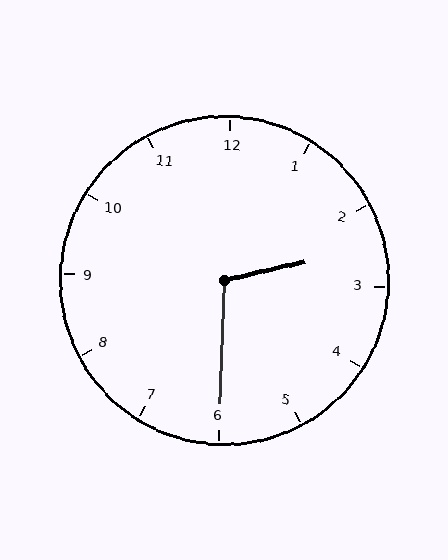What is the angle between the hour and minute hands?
Approximately 105 degrees.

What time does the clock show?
2:30.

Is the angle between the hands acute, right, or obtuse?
It is obtuse.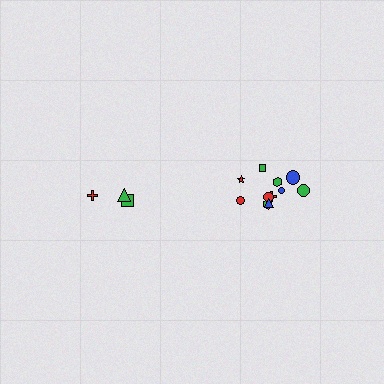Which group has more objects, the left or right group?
The right group.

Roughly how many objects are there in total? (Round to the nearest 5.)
Roughly 15 objects in total.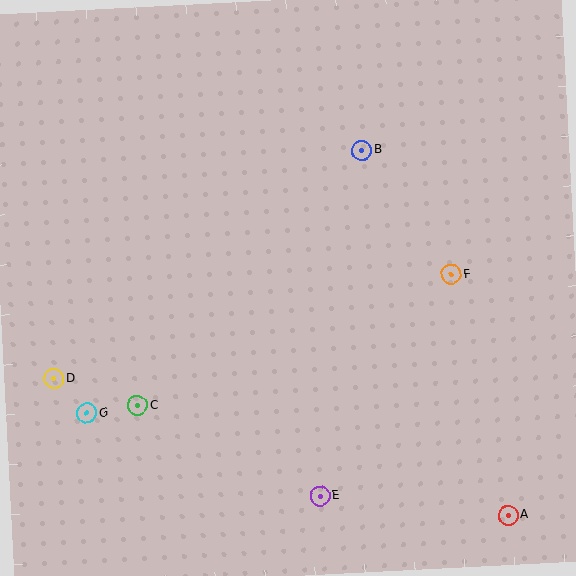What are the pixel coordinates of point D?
Point D is at (54, 379).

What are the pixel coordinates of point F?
Point F is at (451, 274).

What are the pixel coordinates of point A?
Point A is at (508, 515).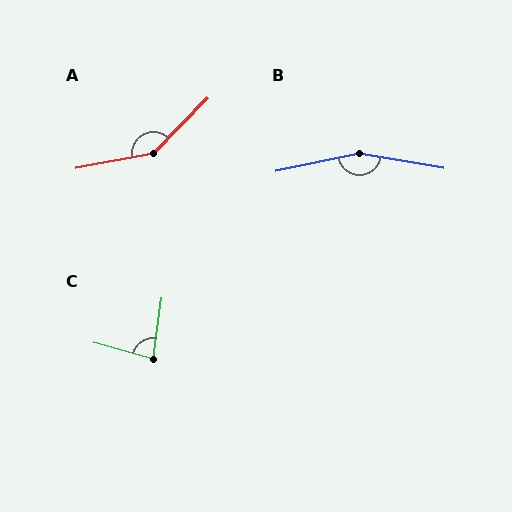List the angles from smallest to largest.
C (82°), A (145°), B (158°).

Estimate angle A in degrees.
Approximately 145 degrees.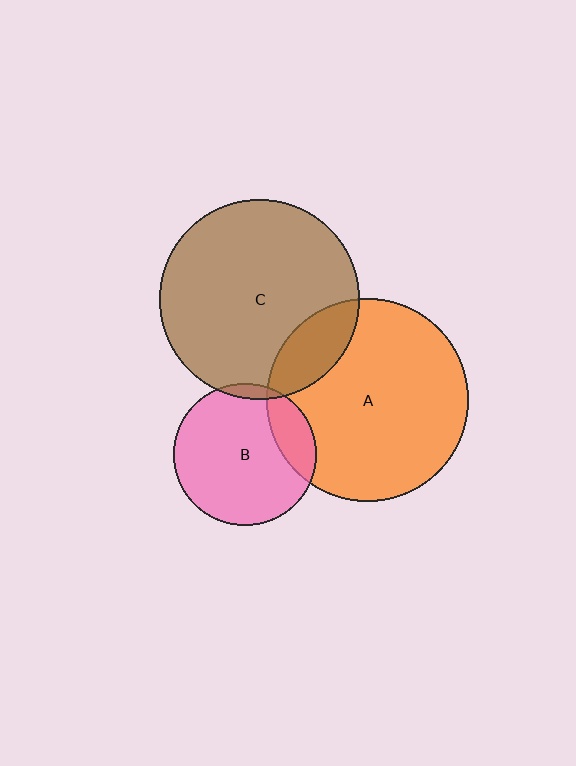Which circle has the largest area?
Circle A (orange).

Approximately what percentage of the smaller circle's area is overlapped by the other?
Approximately 5%.